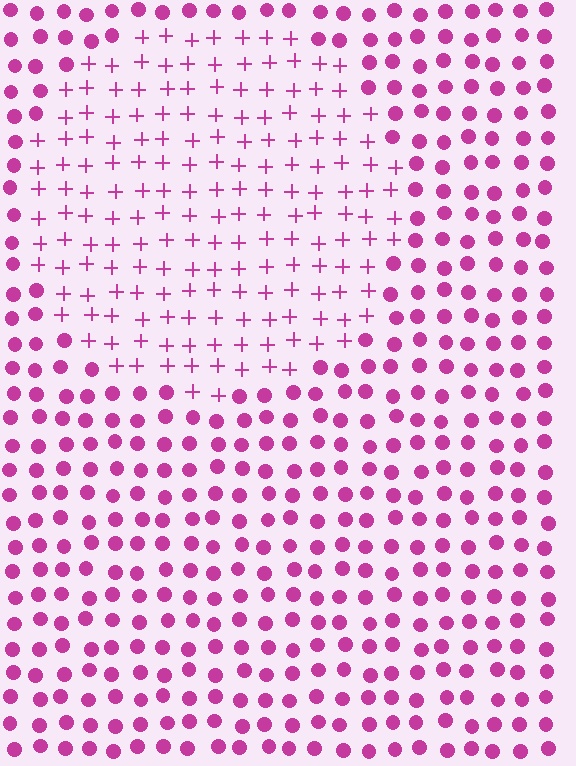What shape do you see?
I see a circle.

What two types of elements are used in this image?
The image uses plus signs inside the circle region and circles outside it.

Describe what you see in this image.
The image is filled with small magenta elements arranged in a uniform grid. A circle-shaped region contains plus signs, while the surrounding area contains circles. The boundary is defined purely by the change in element shape.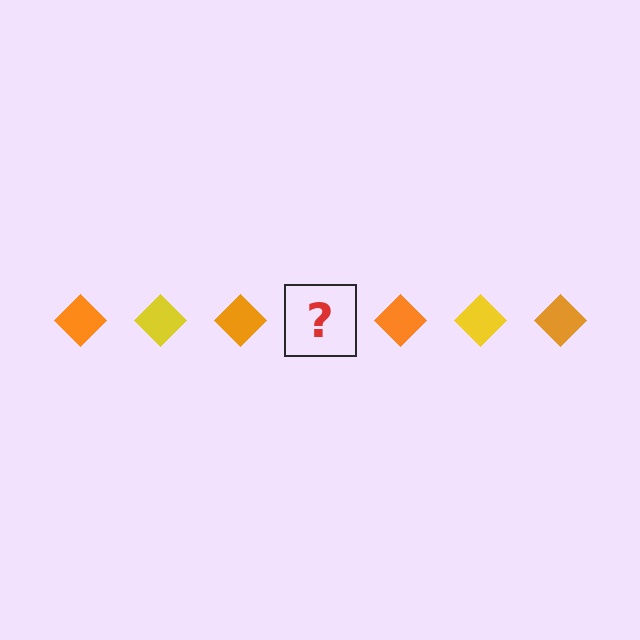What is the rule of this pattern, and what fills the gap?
The rule is that the pattern cycles through orange, yellow diamonds. The gap should be filled with a yellow diamond.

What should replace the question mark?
The question mark should be replaced with a yellow diamond.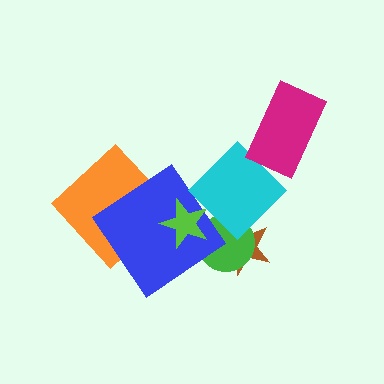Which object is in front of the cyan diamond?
The magenta rectangle is in front of the cyan diamond.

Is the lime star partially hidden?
Yes, it is partially covered by another shape.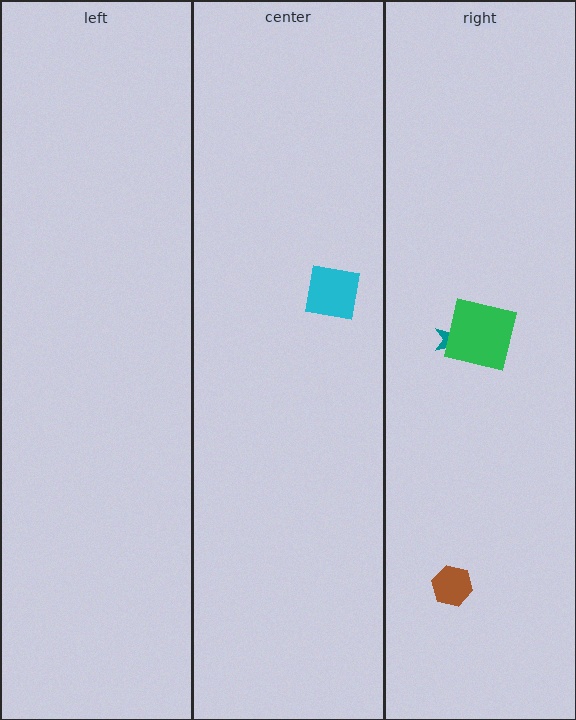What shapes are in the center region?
The cyan square.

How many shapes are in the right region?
3.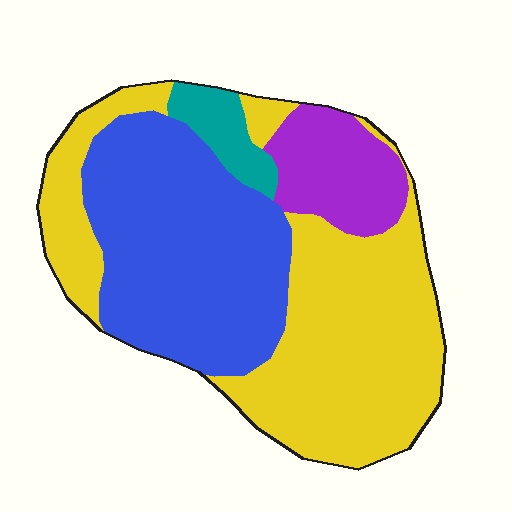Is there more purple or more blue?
Blue.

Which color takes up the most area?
Yellow, at roughly 45%.